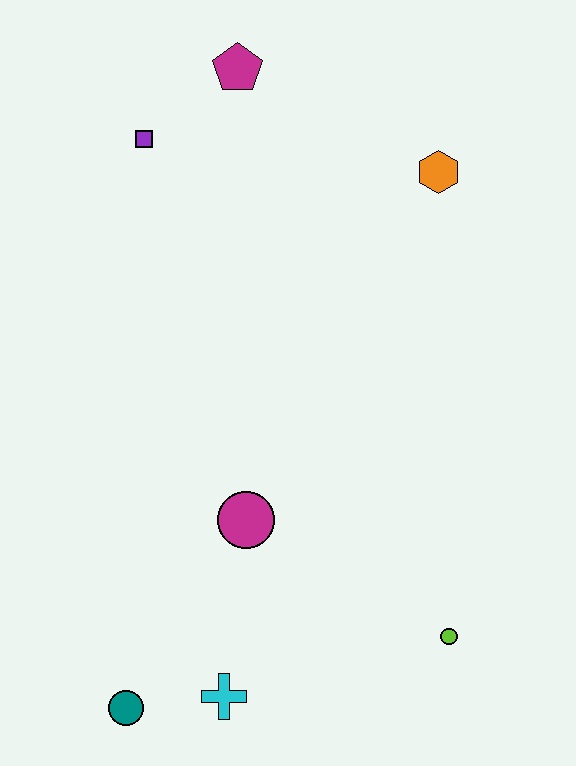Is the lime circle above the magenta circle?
No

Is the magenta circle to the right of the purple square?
Yes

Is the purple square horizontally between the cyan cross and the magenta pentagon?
No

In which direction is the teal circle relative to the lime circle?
The teal circle is to the left of the lime circle.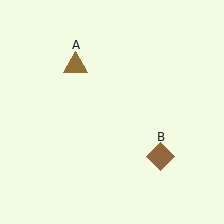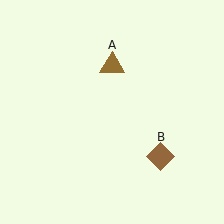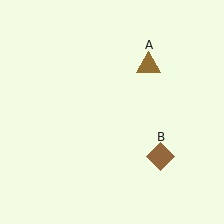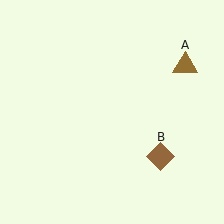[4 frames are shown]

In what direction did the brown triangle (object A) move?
The brown triangle (object A) moved right.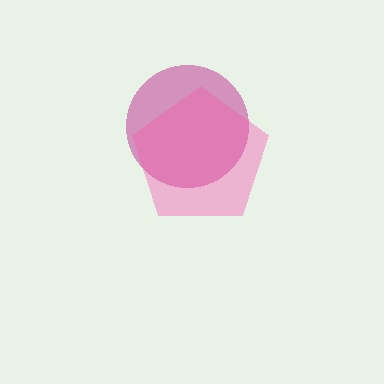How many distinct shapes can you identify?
There are 2 distinct shapes: a magenta circle, a pink pentagon.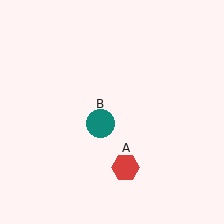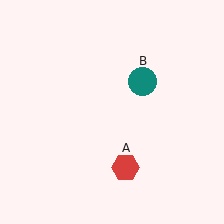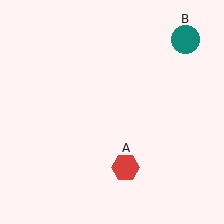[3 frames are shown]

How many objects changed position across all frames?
1 object changed position: teal circle (object B).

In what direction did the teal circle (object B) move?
The teal circle (object B) moved up and to the right.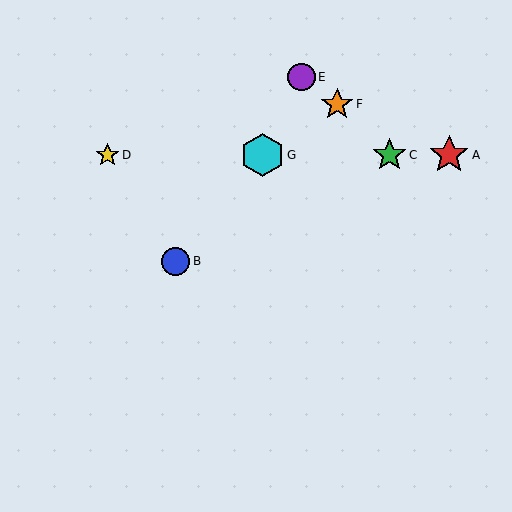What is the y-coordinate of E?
Object E is at y≈77.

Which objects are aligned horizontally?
Objects A, C, D, G are aligned horizontally.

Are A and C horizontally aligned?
Yes, both are at y≈155.